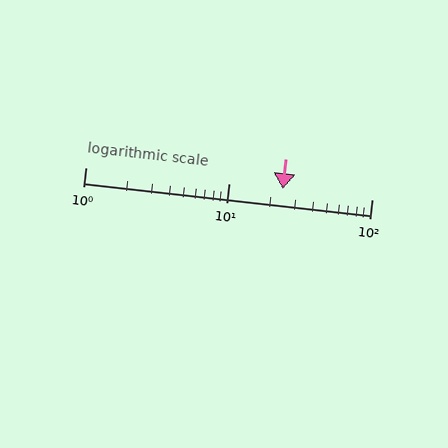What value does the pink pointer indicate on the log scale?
The pointer indicates approximately 24.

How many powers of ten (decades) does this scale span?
The scale spans 2 decades, from 1 to 100.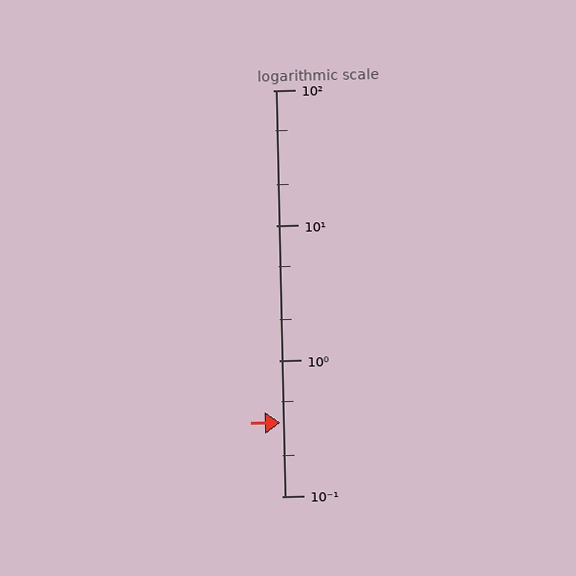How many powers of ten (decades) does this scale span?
The scale spans 3 decades, from 0.1 to 100.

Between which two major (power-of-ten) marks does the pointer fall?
The pointer is between 0.1 and 1.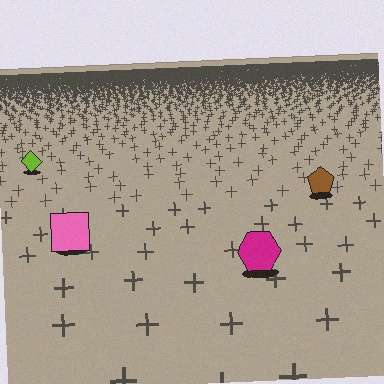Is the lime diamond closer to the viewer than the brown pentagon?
No. The brown pentagon is closer — you can tell from the texture gradient: the ground texture is coarser near it.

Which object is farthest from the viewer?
The lime diamond is farthest from the viewer. It appears smaller and the ground texture around it is denser.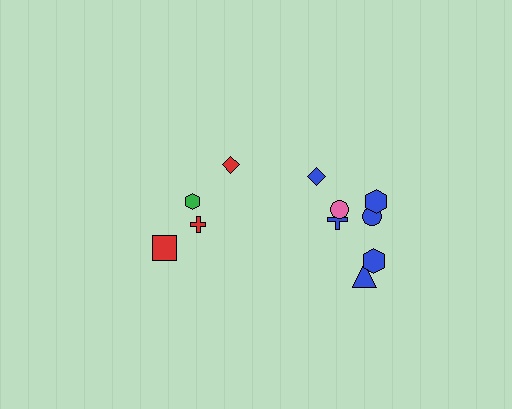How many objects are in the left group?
There are 4 objects.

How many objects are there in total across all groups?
There are 11 objects.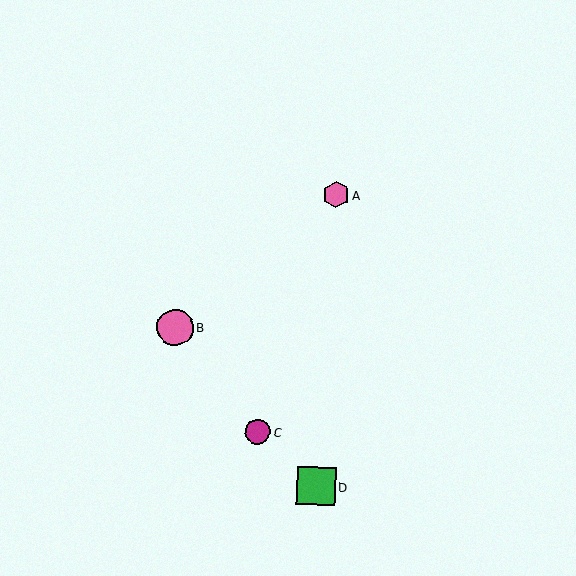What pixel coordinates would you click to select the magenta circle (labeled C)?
Click at (258, 432) to select the magenta circle C.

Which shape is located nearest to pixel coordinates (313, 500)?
The green square (labeled D) at (316, 486) is nearest to that location.